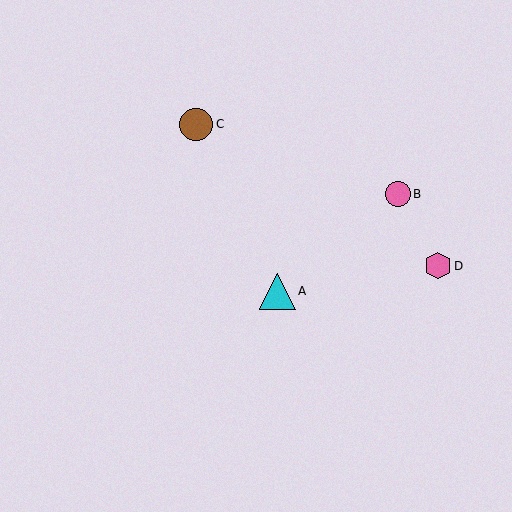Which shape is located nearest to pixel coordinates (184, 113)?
The brown circle (labeled C) at (196, 124) is nearest to that location.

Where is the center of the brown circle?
The center of the brown circle is at (196, 124).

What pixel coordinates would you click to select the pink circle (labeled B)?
Click at (398, 194) to select the pink circle B.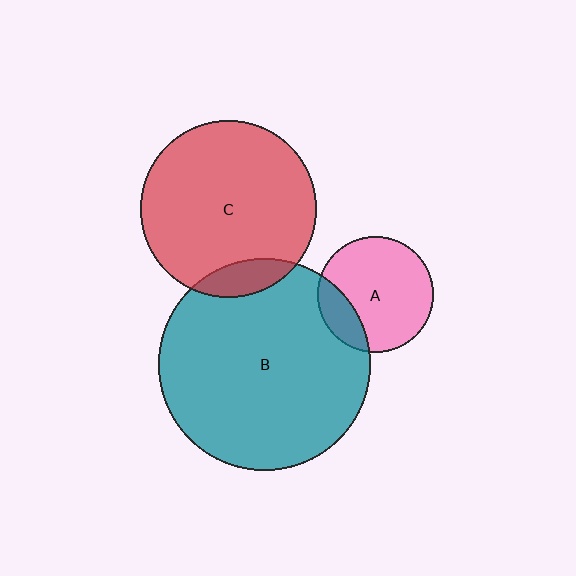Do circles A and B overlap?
Yes.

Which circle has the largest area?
Circle B (teal).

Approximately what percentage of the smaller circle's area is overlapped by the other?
Approximately 20%.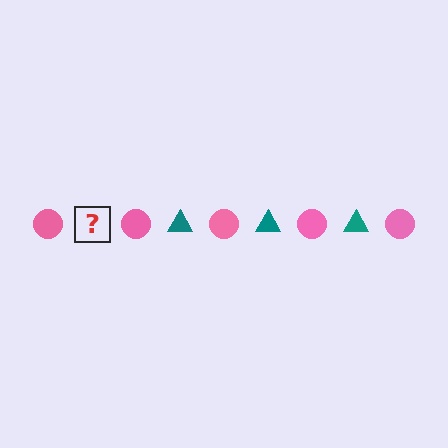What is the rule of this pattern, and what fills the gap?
The rule is that the pattern alternates between pink circle and teal triangle. The gap should be filled with a teal triangle.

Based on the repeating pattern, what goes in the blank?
The blank should be a teal triangle.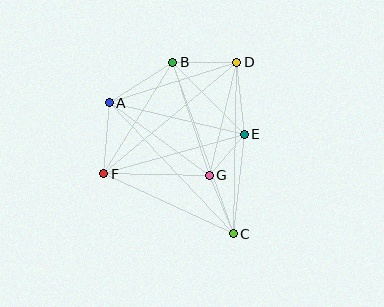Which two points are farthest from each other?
Points B and C are farthest from each other.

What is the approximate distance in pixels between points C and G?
The distance between C and G is approximately 63 pixels.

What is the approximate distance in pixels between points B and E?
The distance between B and E is approximately 101 pixels.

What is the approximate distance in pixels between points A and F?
The distance between A and F is approximately 71 pixels.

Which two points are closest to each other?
Points E and G are closest to each other.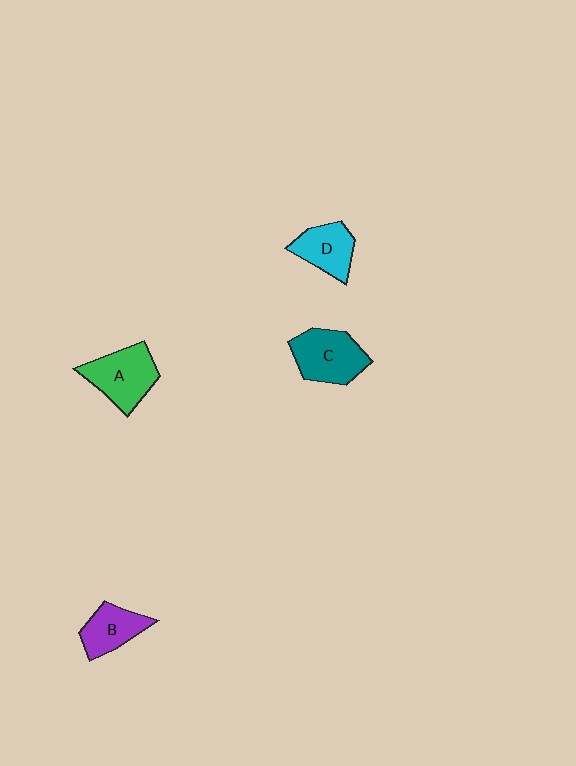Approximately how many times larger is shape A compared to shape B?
Approximately 1.4 times.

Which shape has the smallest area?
Shape B (purple).